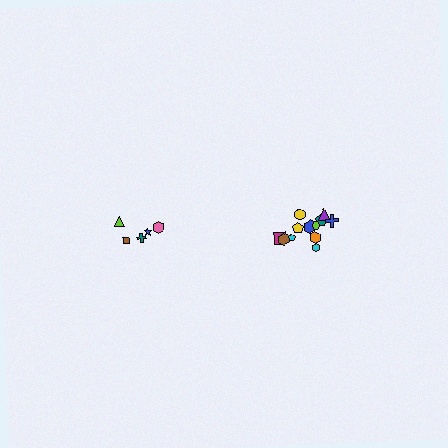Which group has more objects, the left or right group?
The right group.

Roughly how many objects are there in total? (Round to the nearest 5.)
Roughly 15 objects in total.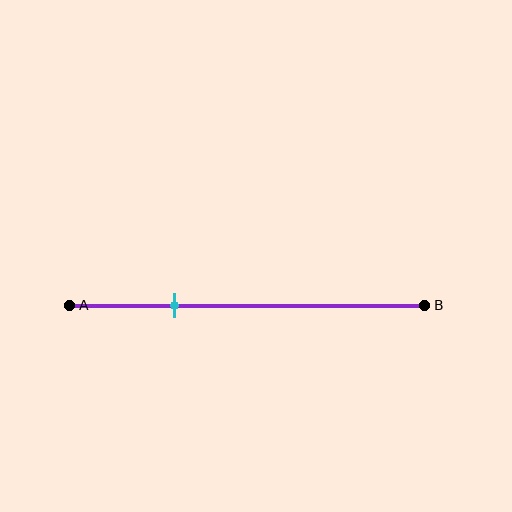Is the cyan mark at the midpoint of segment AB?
No, the mark is at about 30% from A, not at the 50% midpoint.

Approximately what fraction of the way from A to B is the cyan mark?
The cyan mark is approximately 30% of the way from A to B.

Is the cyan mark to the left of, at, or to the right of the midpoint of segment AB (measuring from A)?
The cyan mark is to the left of the midpoint of segment AB.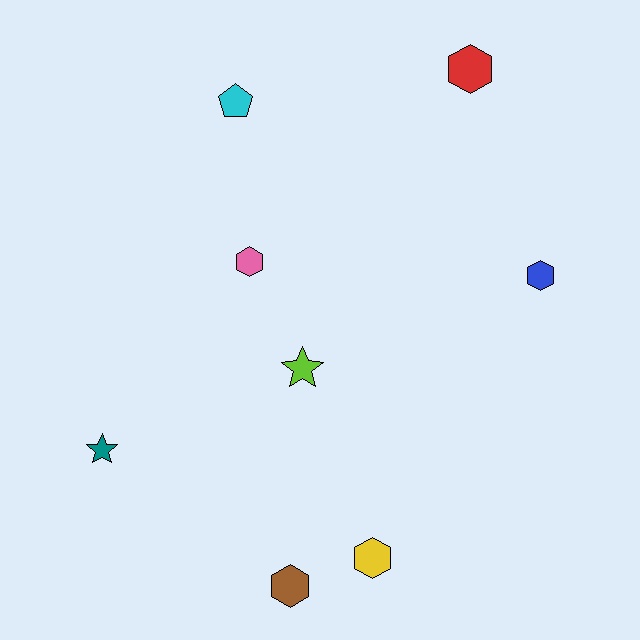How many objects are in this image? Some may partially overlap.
There are 8 objects.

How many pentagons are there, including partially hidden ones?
There is 1 pentagon.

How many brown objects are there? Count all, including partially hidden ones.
There is 1 brown object.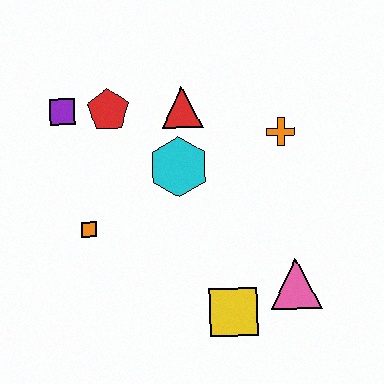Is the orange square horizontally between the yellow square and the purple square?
Yes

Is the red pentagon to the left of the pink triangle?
Yes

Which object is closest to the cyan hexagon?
The red triangle is closest to the cyan hexagon.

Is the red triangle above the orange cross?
Yes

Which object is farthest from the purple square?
The pink triangle is farthest from the purple square.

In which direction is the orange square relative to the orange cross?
The orange square is to the left of the orange cross.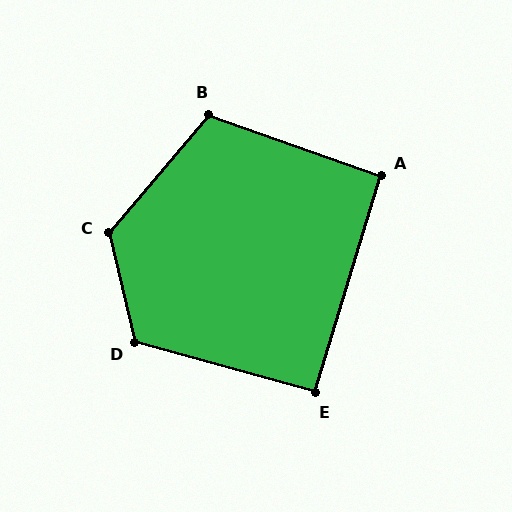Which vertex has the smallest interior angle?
E, at approximately 91 degrees.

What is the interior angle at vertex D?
Approximately 119 degrees (obtuse).